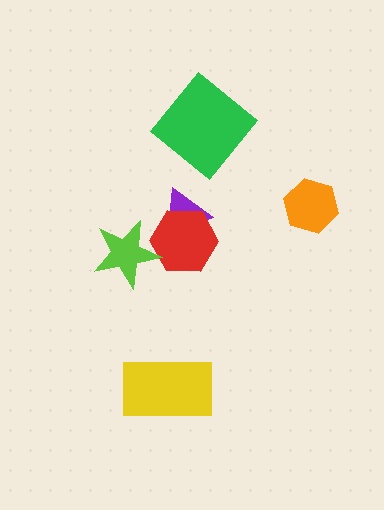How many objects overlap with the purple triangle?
1 object overlaps with the purple triangle.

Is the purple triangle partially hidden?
Yes, it is partially covered by another shape.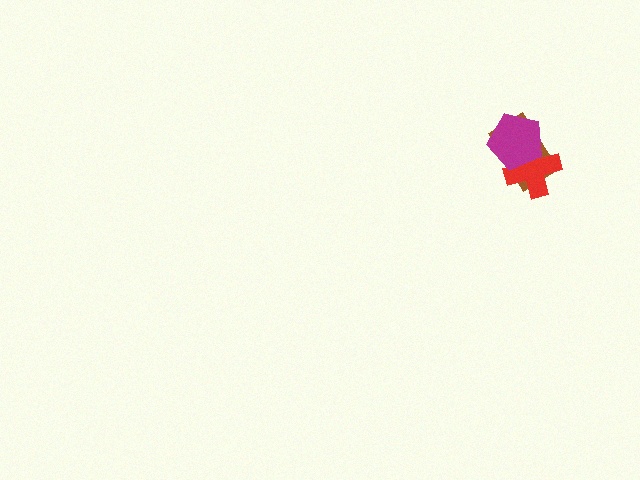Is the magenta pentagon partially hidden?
No, no other shape covers it.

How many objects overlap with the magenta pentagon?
2 objects overlap with the magenta pentagon.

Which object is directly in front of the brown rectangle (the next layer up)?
The red cross is directly in front of the brown rectangle.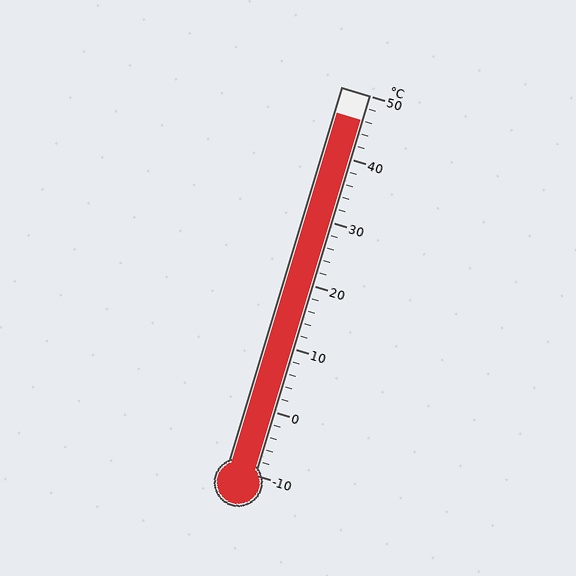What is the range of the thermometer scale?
The thermometer scale ranges from -10°C to 50°C.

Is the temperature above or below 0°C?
The temperature is above 0°C.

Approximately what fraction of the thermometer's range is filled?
The thermometer is filled to approximately 95% of its range.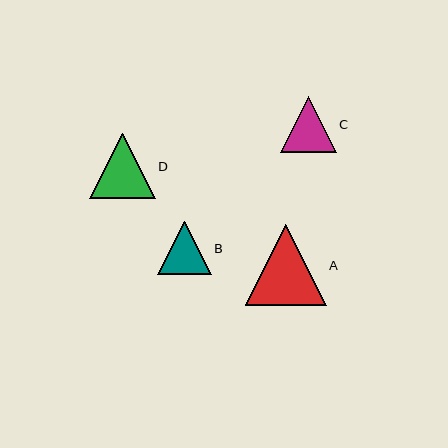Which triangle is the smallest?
Triangle B is the smallest with a size of approximately 54 pixels.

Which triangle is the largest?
Triangle A is the largest with a size of approximately 81 pixels.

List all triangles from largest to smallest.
From largest to smallest: A, D, C, B.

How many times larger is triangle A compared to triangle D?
Triangle A is approximately 1.2 times the size of triangle D.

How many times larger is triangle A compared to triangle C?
Triangle A is approximately 1.4 times the size of triangle C.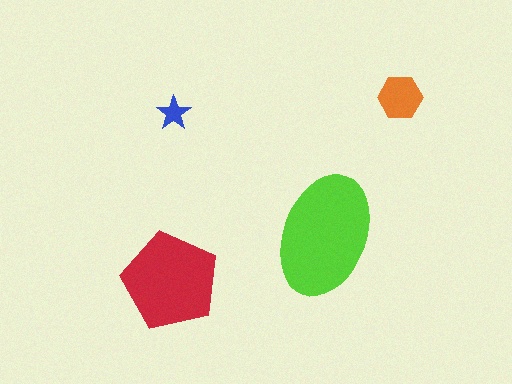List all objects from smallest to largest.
The blue star, the orange hexagon, the red pentagon, the lime ellipse.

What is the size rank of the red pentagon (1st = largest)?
2nd.